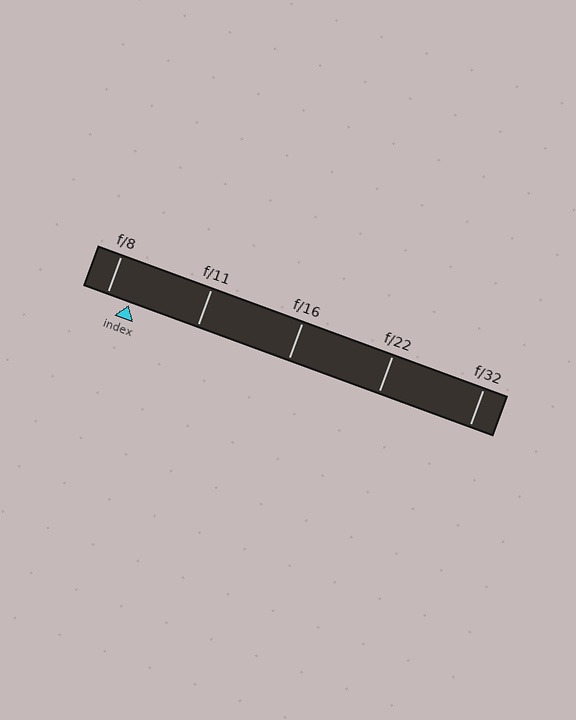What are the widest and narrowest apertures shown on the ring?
The widest aperture shown is f/8 and the narrowest is f/32.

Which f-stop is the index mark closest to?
The index mark is closest to f/8.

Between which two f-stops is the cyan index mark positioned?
The index mark is between f/8 and f/11.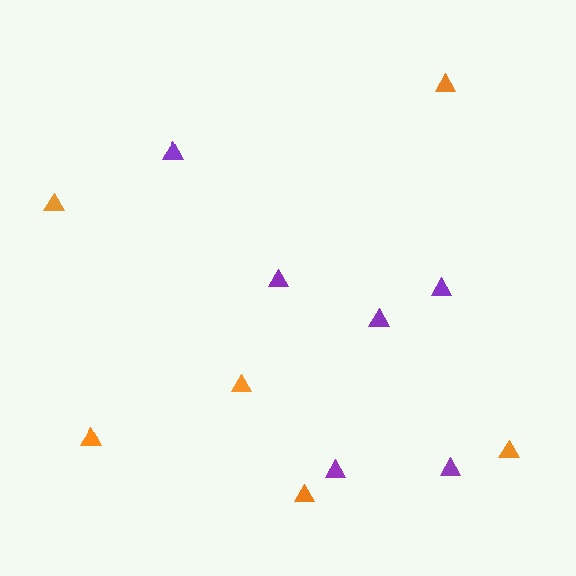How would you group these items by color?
There are 2 groups: one group of purple triangles (6) and one group of orange triangles (6).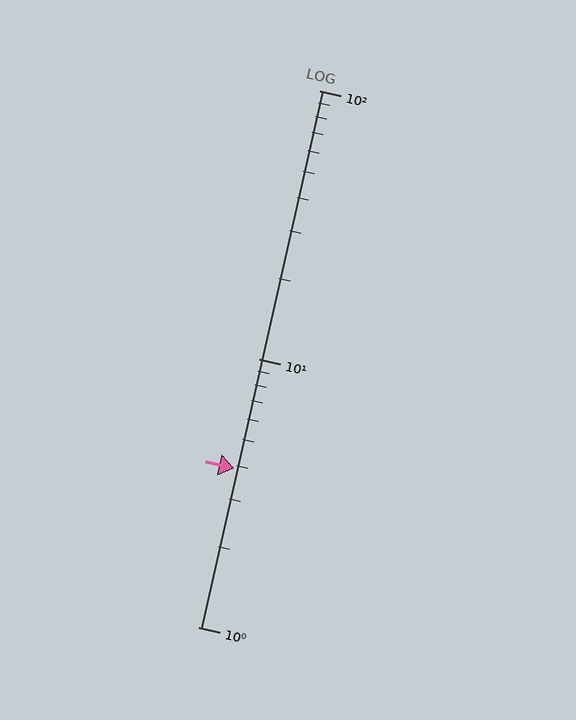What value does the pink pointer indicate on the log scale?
The pointer indicates approximately 3.9.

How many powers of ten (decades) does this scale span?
The scale spans 2 decades, from 1 to 100.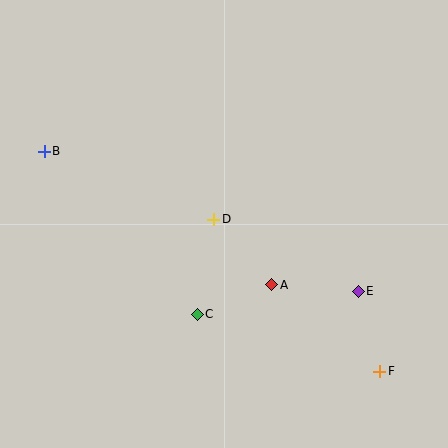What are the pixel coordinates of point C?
Point C is at (197, 314).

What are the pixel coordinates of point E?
Point E is at (358, 291).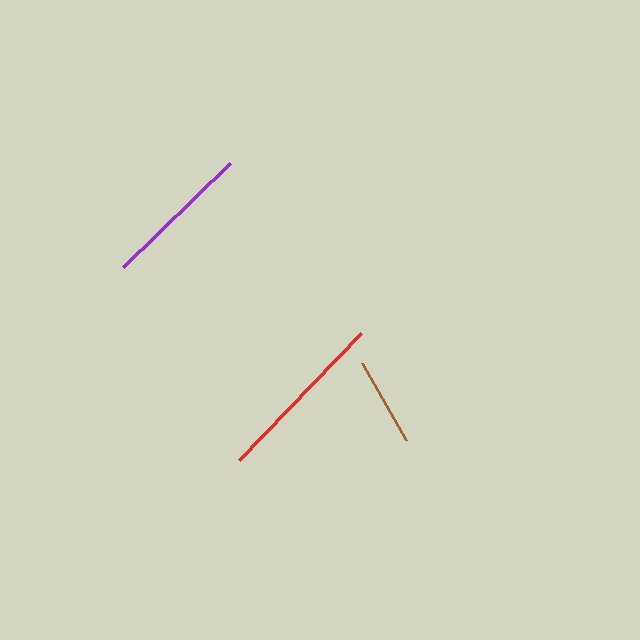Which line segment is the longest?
The red line is the longest at approximately 176 pixels.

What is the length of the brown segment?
The brown segment is approximately 89 pixels long.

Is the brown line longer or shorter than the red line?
The red line is longer than the brown line.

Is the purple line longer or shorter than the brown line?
The purple line is longer than the brown line.